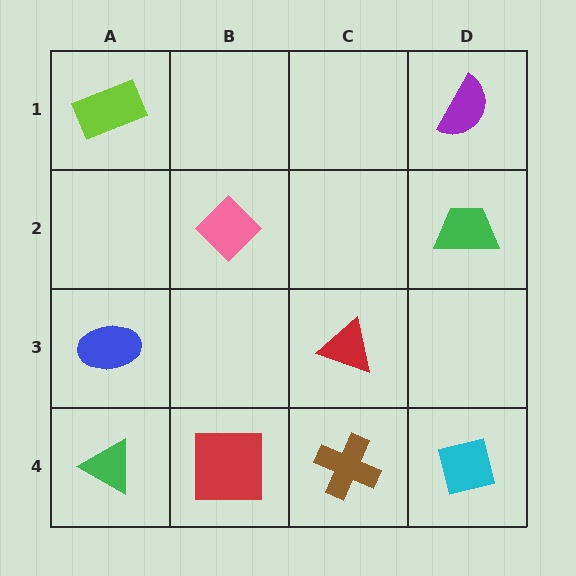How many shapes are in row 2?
2 shapes.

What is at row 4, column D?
A cyan square.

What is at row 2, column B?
A pink diamond.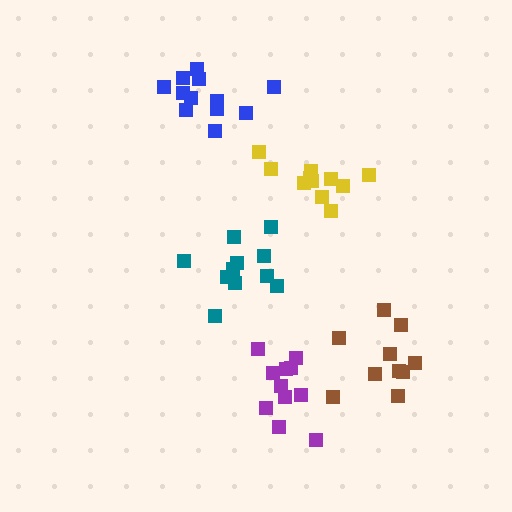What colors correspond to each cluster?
The clusters are colored: blue, yellow, teal, brown, purple.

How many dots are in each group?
Group 1: 12 dots, Group 2: 11 dots, Group 3: 11 dots, Group 4: 10 dots, Group 5: 11 dots (55 total).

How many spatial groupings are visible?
There are 5 spatial groupings.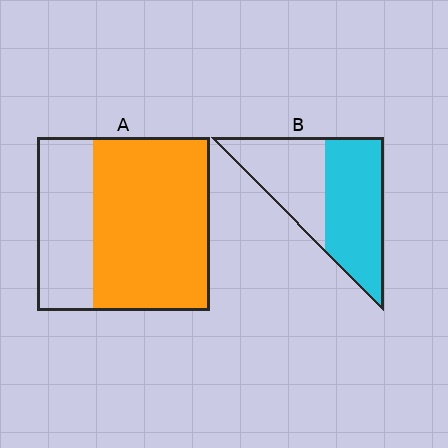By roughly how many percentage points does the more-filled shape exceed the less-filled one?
By roughly 10 percentage points (A over B).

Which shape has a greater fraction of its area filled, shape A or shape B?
Shape A.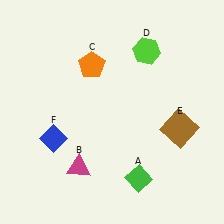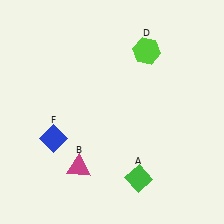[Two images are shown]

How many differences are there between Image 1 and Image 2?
There are 2 differences between the two images.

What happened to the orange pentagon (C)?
The orange pentagon (C) was removed in Image 2. It was in the top-left area of Image 1.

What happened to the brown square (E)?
The brown square (E) was removed in Image 2. It was in the bottom-right area of Image 1.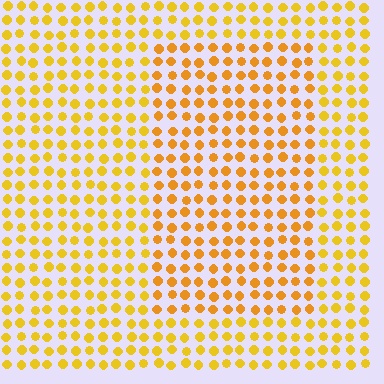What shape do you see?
I see a rectangle.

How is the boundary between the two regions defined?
The boundary is defined purely by a slight shift in hue (about 16 degrees). Spacing, size, and orientation are identical on both sides.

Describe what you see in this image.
The image is filled with small yellow elements in a uniform arrangement. A rectangle-shaped region is visible where the elements are tinted to a slightly different hue, forming a subtle color boundary.